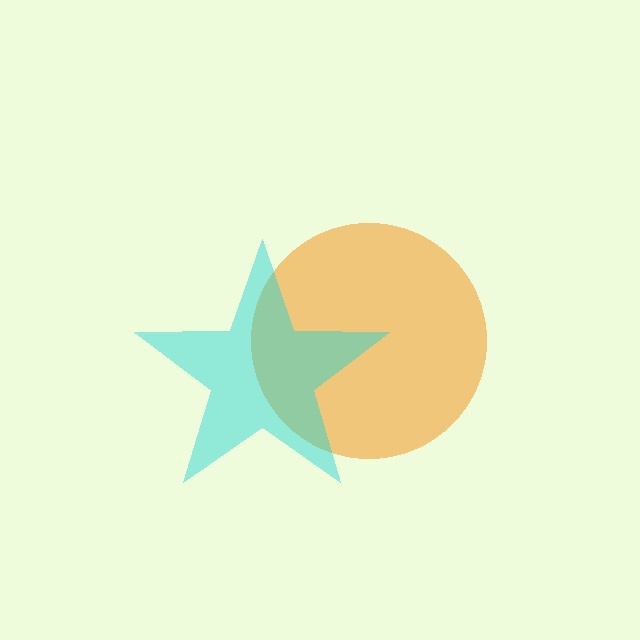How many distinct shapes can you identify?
There are 2 distinct shapes: an orange circle, a cyan star.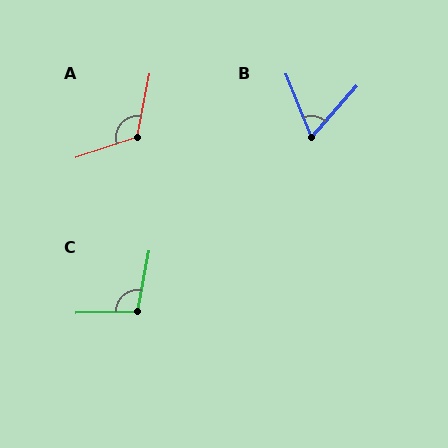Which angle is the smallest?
B, at approximately 64 degrees.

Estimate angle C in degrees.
Approximately 102 degrees.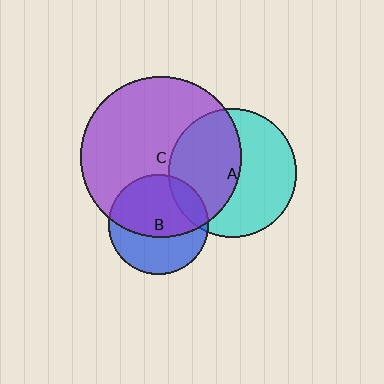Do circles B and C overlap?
Yes.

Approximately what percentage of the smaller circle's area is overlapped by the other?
Approximately 60%.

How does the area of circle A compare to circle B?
Approximately 1.7 times.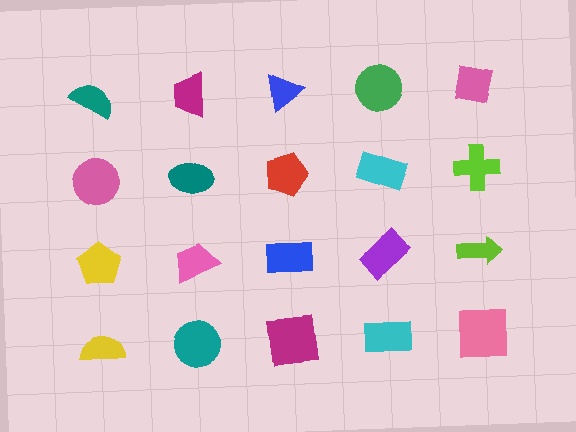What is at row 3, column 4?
A purple rectangle.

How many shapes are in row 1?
5 shapes.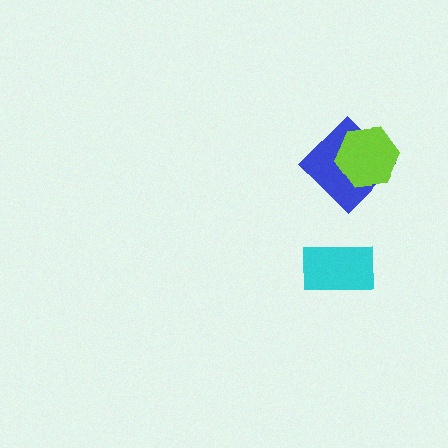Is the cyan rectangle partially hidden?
No, no other shape covers it.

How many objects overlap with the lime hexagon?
1 object overlaps with the lime hexagon.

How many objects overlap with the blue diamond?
1 object overlaps with the blue diamond.